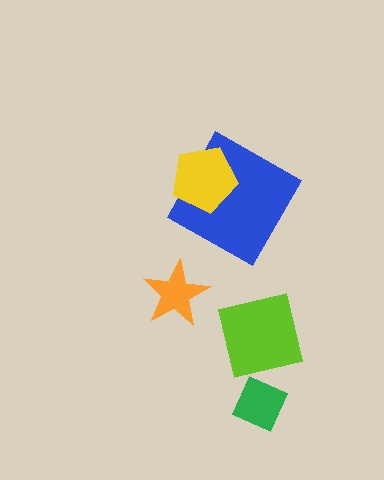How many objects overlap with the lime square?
1 object overlaps with the lime square.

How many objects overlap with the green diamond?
1 object overlaps with the green diamond.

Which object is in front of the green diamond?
The lime square is in front of the green diamond.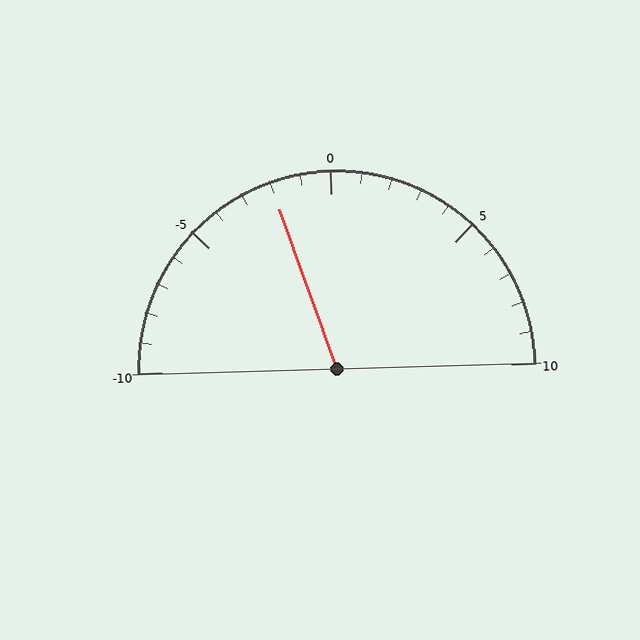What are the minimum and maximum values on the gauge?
The gauge ranges from -10 to 10.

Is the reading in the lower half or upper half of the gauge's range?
The reading is in the lower half of the range (-10 to 10).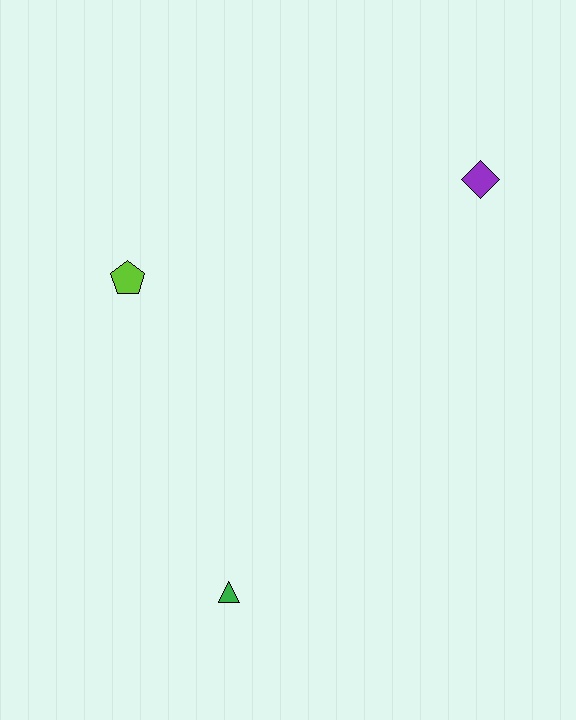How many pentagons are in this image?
There is 1 pentagon.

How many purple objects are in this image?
There is 1 purple object.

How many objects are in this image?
There are 3 objects.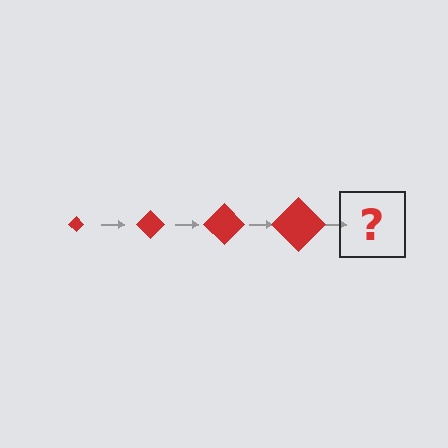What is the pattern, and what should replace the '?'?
The pattern is that the diamond gets progressively larger each step. The '?' should be a red diamond, larger than the previous one.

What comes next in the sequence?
The next element should be a red diamond, larger than the previous one.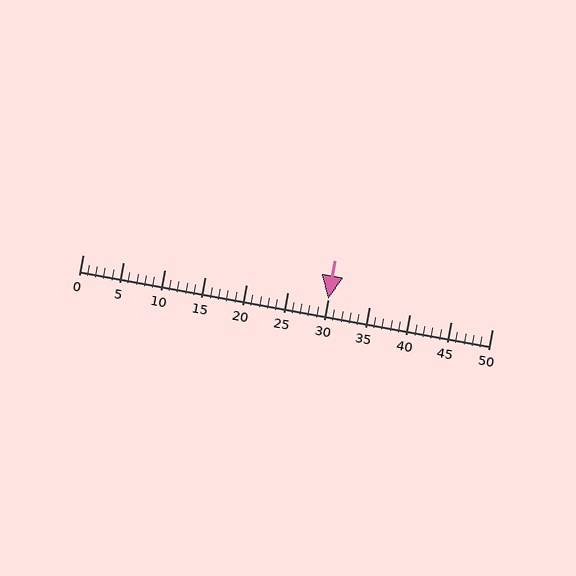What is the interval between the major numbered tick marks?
The major tick marks are spaced 5 units apart.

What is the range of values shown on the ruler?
The ruler shows values from 0 to 50.